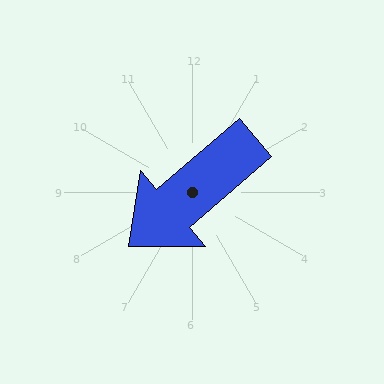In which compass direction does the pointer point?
Southwest.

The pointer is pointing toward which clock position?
Roughly 8 o'clock.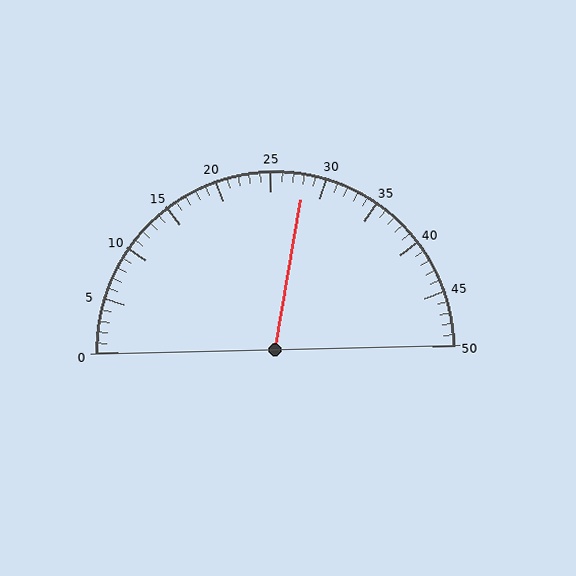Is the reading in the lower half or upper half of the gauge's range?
The reading is in the upper half of the range (0 to 50).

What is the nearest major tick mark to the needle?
The nearest major tick mark is 30.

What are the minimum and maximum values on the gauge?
The gauge ranges from 0 to 50.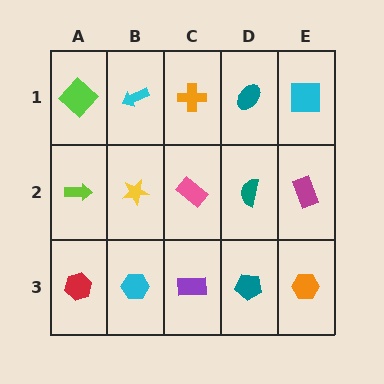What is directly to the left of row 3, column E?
A teal pentagon.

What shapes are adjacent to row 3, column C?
A pink rectangle (row 2, column C), a cyan hexagon (row 3, column B), a teal pentagon (row 3, column D).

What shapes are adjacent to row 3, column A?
A lime arrow (row 2, column A), a cyan hexagon (row 3, column B).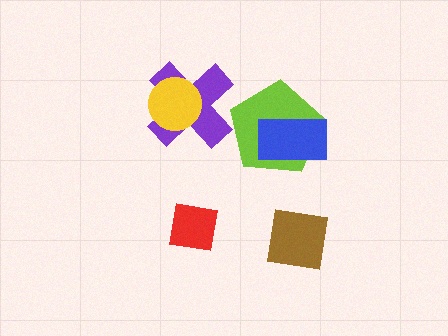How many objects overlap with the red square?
0 objects overlap with the red square.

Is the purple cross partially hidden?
Yes, it is partially covered by another shape.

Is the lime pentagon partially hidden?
Yes, it is partially covered by another shape.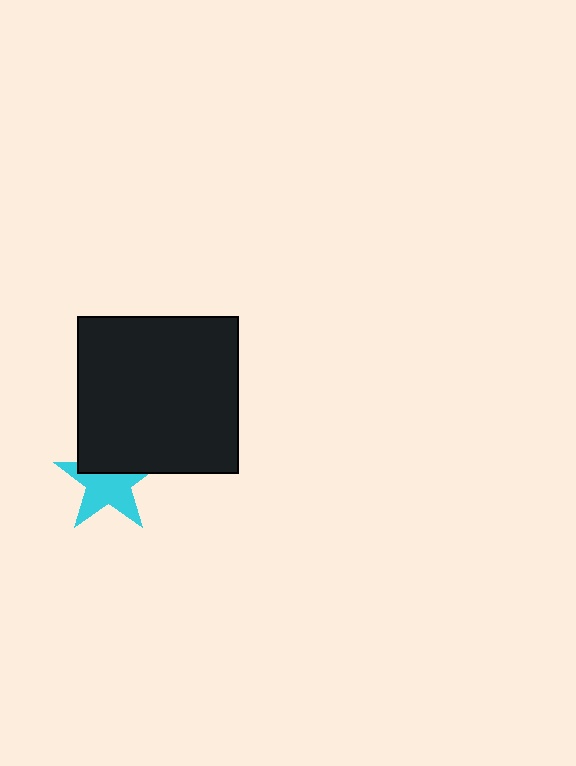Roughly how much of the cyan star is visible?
About half of it is visible (roughly 63%).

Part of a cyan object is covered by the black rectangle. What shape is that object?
It is a star.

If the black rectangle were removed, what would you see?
You would see the complete cyan star.